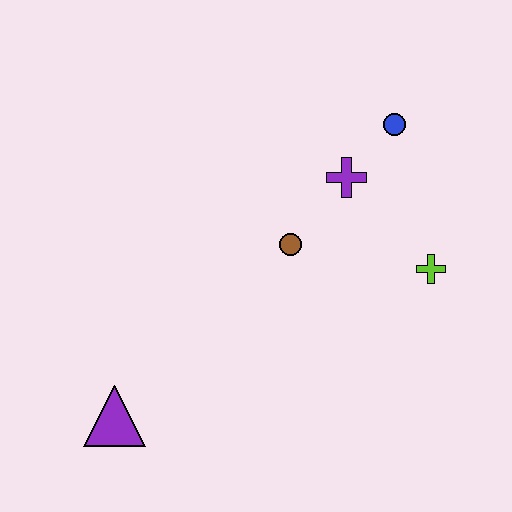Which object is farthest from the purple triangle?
The blue circle is farthest from the purple triangle.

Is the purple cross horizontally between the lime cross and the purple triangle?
Yes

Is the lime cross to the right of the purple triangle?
Yes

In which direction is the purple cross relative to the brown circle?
The purple cross is above the brown circle.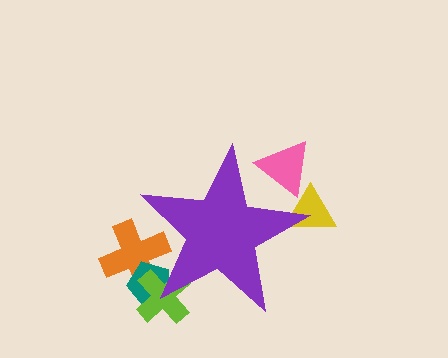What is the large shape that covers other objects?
A purple star.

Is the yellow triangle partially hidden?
Yes, the yellow triangle is partially hidden behind the purple star.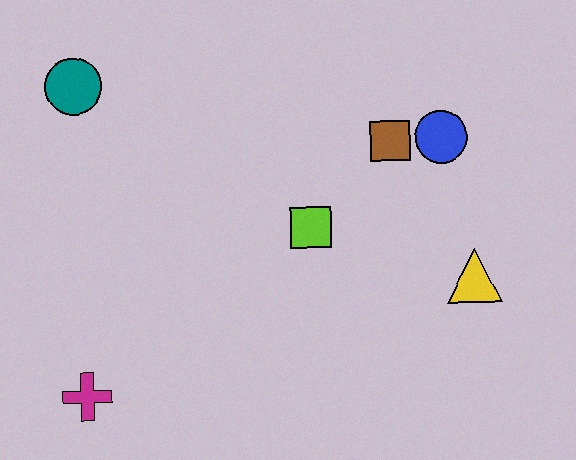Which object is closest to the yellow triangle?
The blue circle is closest to the yellow triangle.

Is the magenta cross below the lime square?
Yes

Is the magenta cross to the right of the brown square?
No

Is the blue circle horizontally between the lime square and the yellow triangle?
Yes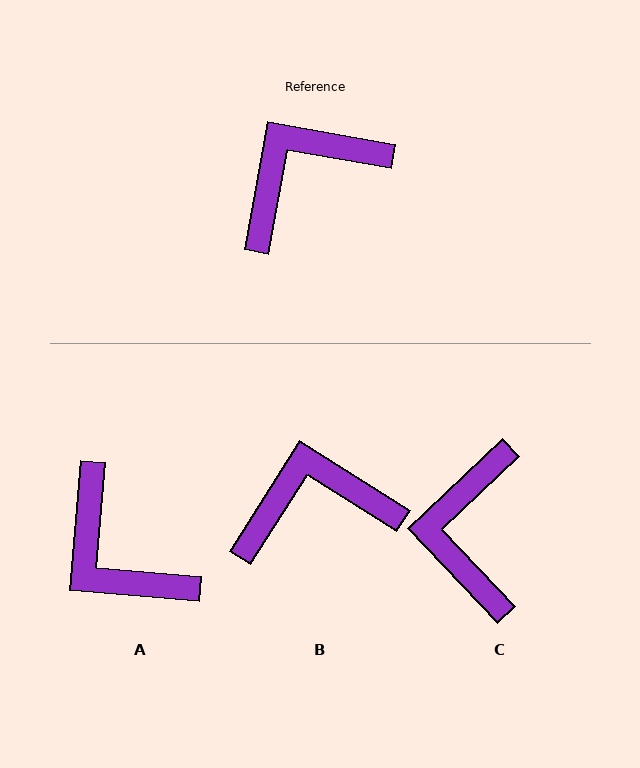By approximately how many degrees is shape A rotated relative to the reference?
Approximately 95 degrees counter-clockwise.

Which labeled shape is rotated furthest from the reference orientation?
A, about 95 degrees away.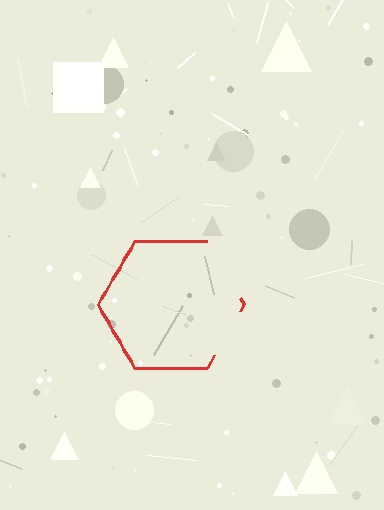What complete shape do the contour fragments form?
The contour fragments form a hexagon.